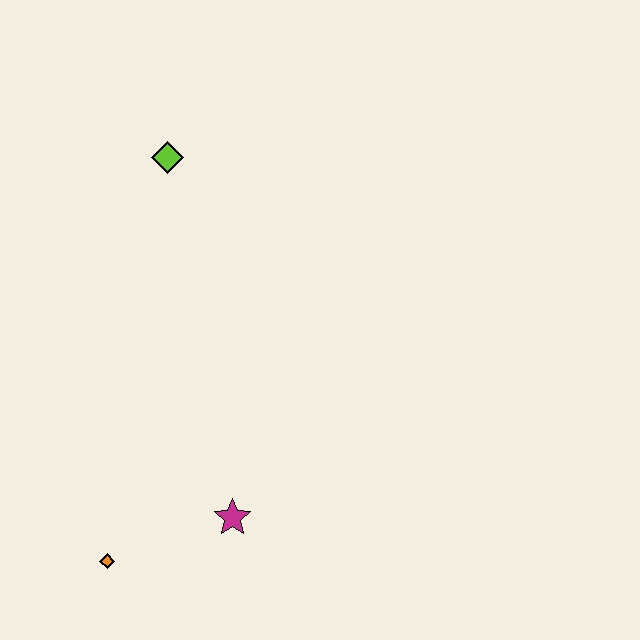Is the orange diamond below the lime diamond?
Yes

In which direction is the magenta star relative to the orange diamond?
The magenta star is to the right of the orange diamond.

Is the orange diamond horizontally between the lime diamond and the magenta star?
No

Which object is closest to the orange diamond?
The magenta star is closest to the orange diamond.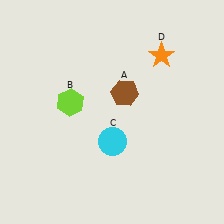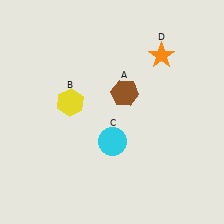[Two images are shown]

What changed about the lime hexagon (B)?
In Image 1, B is lime. In Image 2, it changed to yellow.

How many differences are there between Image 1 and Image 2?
There is 1 difference between the two images.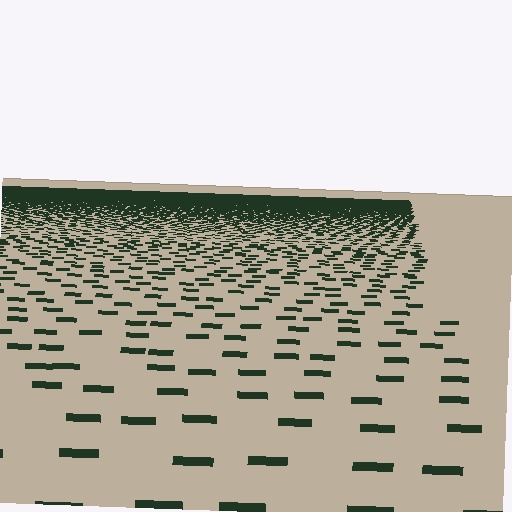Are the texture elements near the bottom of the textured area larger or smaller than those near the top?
Larger. Near the bottom, elements are closer to the viewer and appear at a bigger on-screen size.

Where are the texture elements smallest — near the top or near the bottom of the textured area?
Near the top.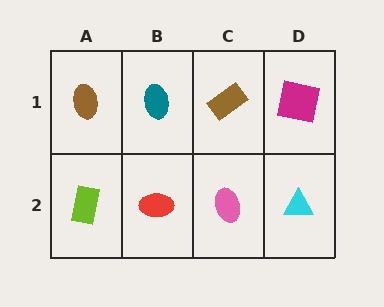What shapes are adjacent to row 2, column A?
A brown ellipse (row 1, column A), a red ellipse (row 2, column B).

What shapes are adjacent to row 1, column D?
A cyan triangle (row 2, column D), a brown rectangle (row 1, column C).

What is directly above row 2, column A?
A brown ellipse.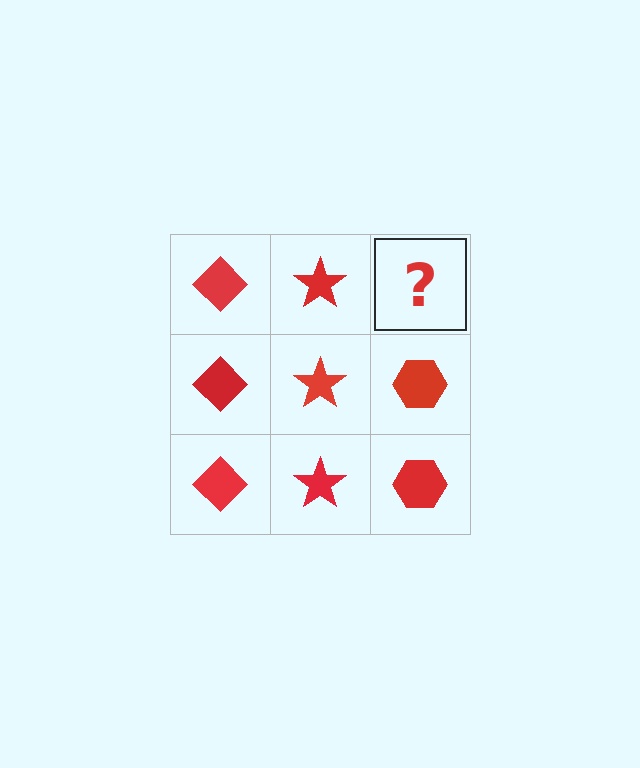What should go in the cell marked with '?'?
The missing cell should contain a red hexagon.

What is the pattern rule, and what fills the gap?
The rule is that each column has a consistent shape. The gap should be filled with a red hexagon.